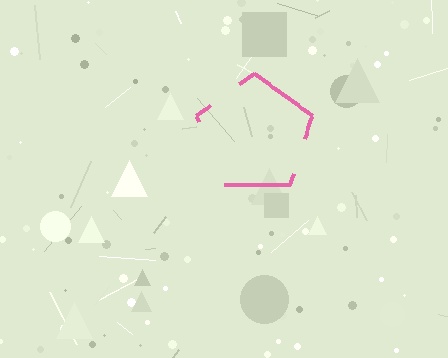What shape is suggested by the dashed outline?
The dashed outline suggests a pentagon.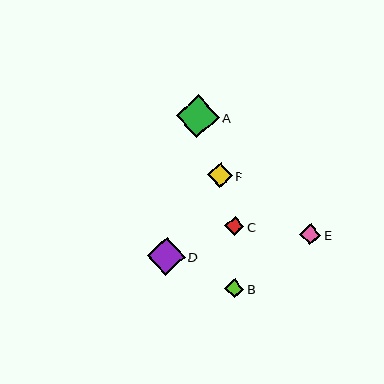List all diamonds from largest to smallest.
From largest to smallest: A, D, F, E, B, C.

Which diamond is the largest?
Diamond A is the largest with a size of approximately 43 pixels.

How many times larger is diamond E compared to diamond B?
Diamond E is approximately 1.1 times the size of diamond B.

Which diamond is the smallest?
Diamond C is the smallest with a size of approximately 19 pixels.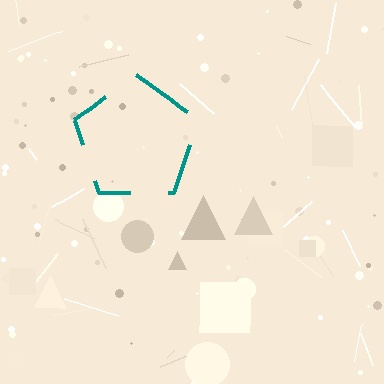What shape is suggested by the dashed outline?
The dashed outline suggests a pentagon.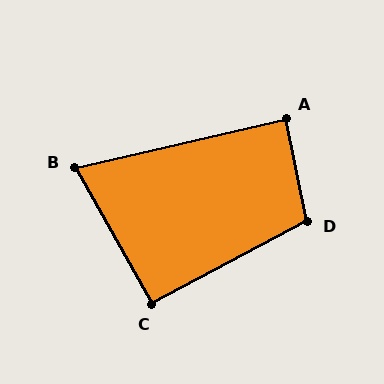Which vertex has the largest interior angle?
D, at approximately 106 degrees.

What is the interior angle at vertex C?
Approximately 91 degrees (approximately right).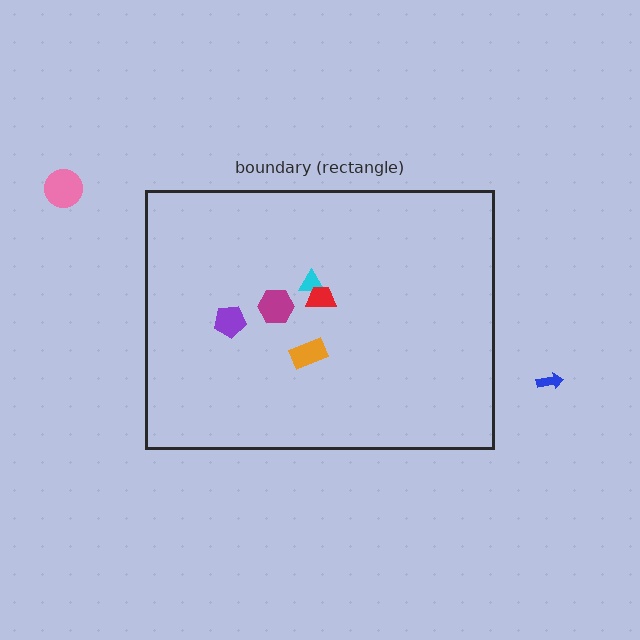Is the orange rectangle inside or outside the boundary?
Inside.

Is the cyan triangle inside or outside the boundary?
Inside.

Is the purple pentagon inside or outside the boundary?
Inside.